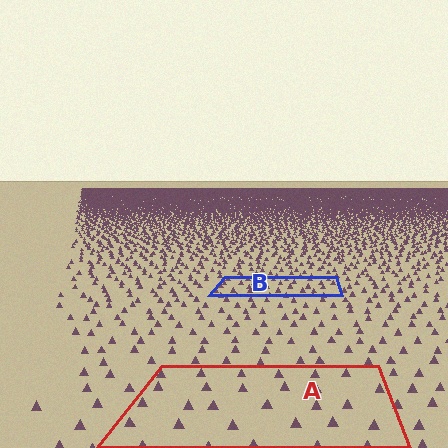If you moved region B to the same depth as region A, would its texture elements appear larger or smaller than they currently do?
They would appear larger. At a closer depth, the same texture elements are projected at a bigger on-screen size.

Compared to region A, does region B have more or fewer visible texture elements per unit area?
Region B has more texture elements per unit area — they are packed more densely because it is farther away.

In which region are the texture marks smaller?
The texture marks are smaller in region B, because it is farther away.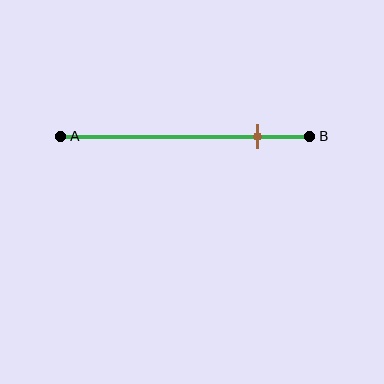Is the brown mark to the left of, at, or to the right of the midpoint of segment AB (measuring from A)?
The brown mark is to the right of the midpoint of segment AB.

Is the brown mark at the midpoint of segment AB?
No, the mark is at about 80% from A, not at the 50% midpoint.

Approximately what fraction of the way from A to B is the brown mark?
The brown mark is approximately 80% of the way from A to B.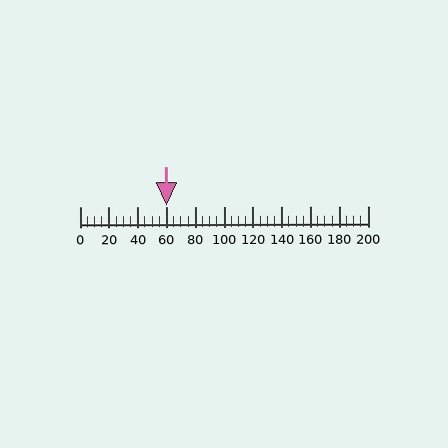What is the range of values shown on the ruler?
The ruler shows values from 0 to 200.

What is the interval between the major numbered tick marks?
The major tick marks are spaced 20 units apart.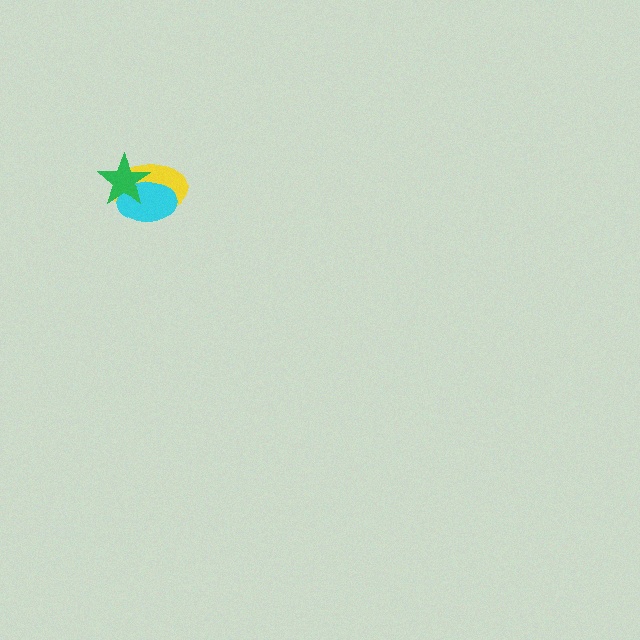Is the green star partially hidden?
No, no other shape covers it.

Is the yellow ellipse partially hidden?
Yes, it is partially covered by another shape.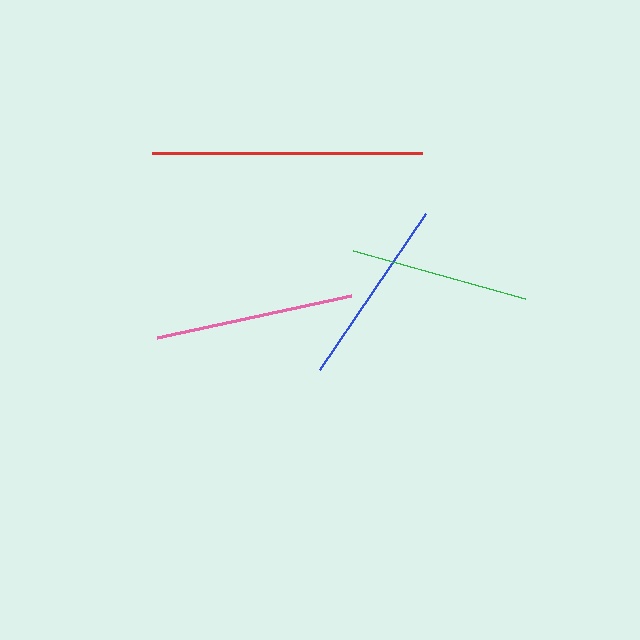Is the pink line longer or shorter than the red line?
The red line is longer than the pink line.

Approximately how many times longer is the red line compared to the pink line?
The red line is approximately 1.4 times the length of the pink line.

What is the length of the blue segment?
The blue segment is approximately 189 pixels long.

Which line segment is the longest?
The red line is the longest at approximately 270 pixels.